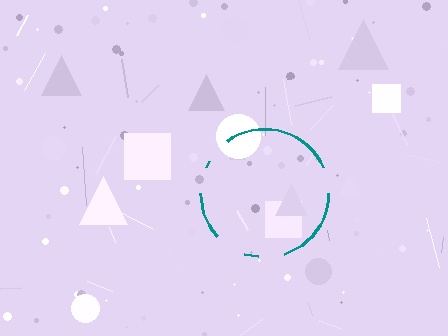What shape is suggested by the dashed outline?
The dashed outline suggests a circle.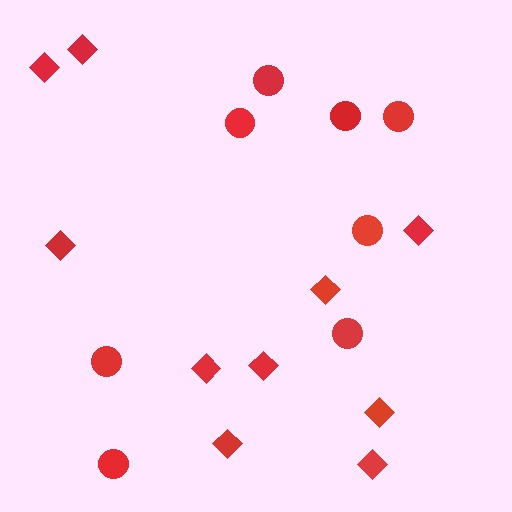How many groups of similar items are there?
There are 2 groups: one group of circles (8) and one group of diamonds (10).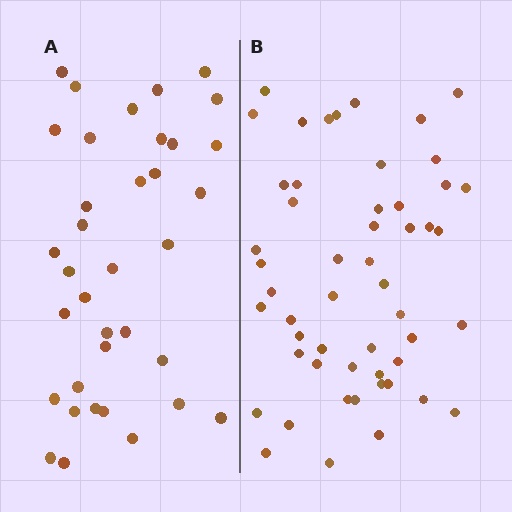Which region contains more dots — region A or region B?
Region B (the right region) has more dots.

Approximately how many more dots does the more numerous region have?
Region B has approximately 15 more dots than region A.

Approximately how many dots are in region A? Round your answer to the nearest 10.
About 40 dots. (The exact count is 36, which rounds to 40.)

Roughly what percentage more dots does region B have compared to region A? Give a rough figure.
About 45% more.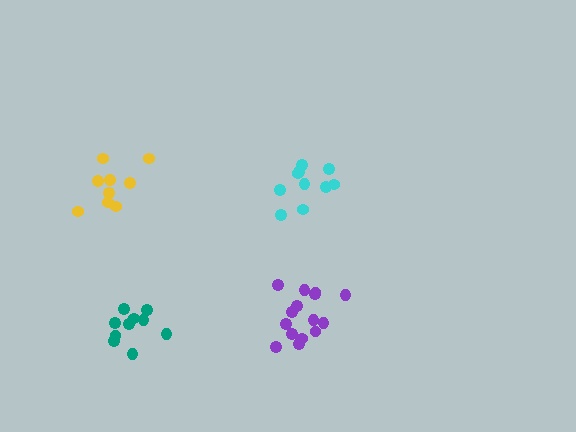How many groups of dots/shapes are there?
There are 4 groups.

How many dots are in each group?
Group 1: 9 dots, Group 2: 10 dots, Group 3: 15 dots, Group 4: 10 dots (44 total).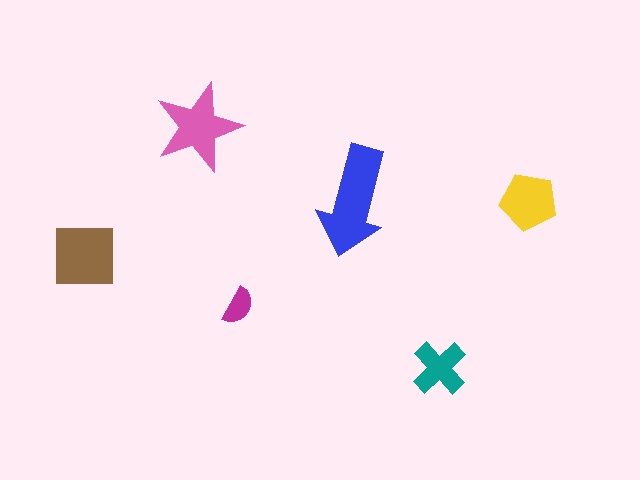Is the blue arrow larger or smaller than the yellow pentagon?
Larger.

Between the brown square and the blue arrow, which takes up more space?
The blue arrow.